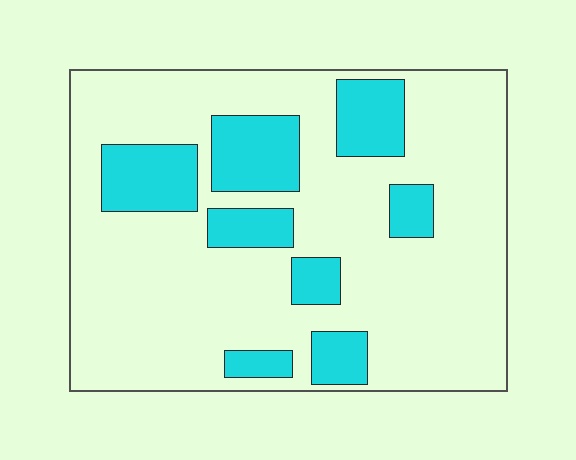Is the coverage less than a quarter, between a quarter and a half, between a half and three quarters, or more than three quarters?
Less than a quarter.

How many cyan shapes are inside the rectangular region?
8.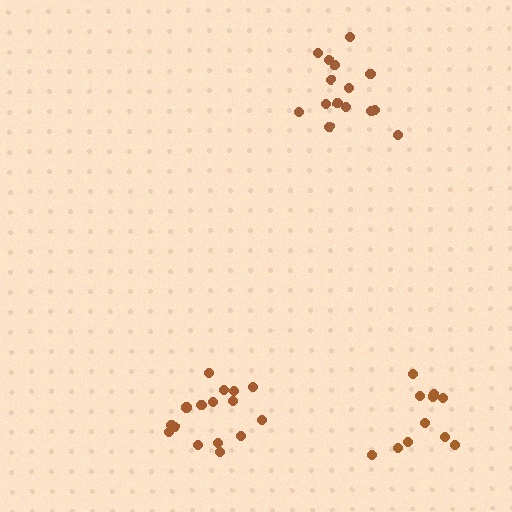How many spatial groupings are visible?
There are 3 spatial groupings.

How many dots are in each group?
Group 1: 11 dots, Group 2: 15 dots, Group 3: 16 dots (42 total).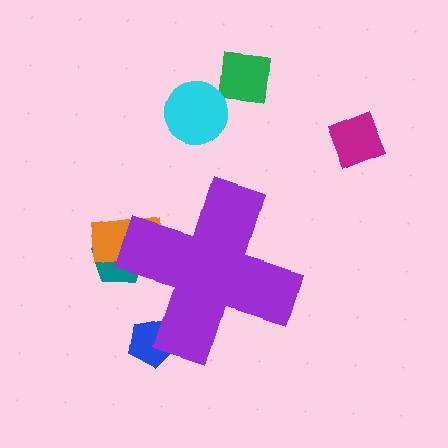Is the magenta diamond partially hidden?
No, the magenta diamond is fully visible.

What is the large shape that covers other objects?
A purple cross.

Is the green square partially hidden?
No, the green square is fully visible.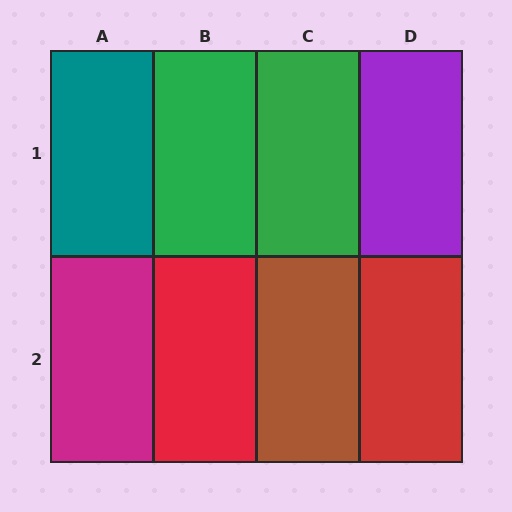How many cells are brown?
1 cell is brown.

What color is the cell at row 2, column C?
Brown.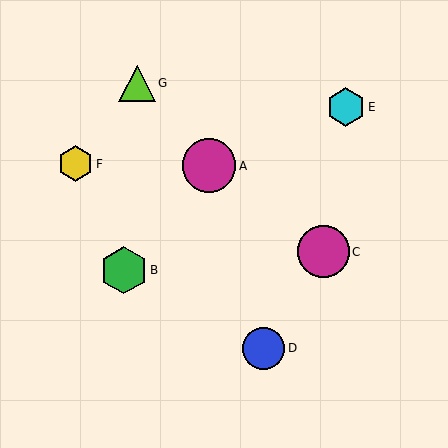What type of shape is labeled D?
Shape D is a blue circle.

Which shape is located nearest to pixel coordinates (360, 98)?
The cyan hexagon (labeled E) at (346, 107) is nearest to that location.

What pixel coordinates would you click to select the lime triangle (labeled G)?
Click at (137, 83) to select the lime triangle G.